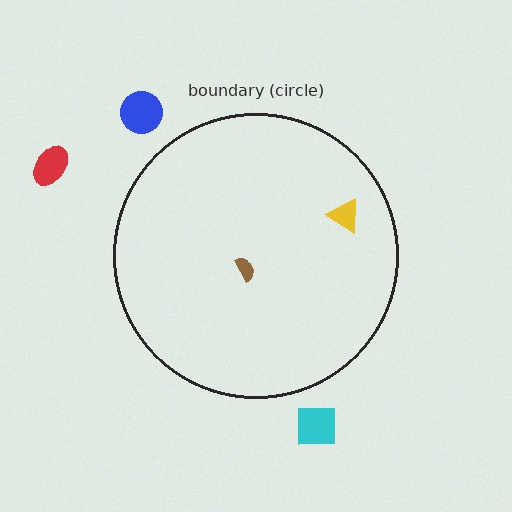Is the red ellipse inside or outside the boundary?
Outside.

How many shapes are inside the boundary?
2 inside, 3 outside.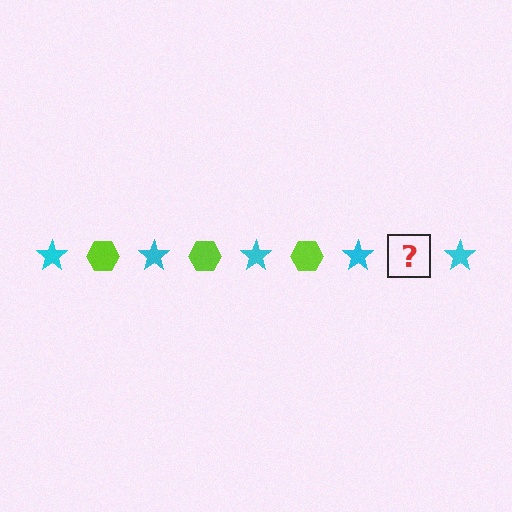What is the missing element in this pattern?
The missing element is a lime hexagon.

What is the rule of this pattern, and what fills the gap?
The rule is that the pattern alternates between cyan star and lime hexagon. The gap should be filled with a lime hexagon.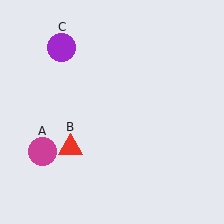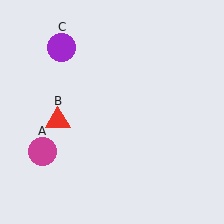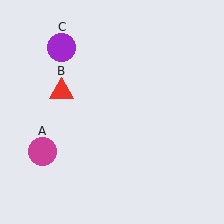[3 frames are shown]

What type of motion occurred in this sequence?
The red triangle (object B) rotated clockwise around the center of the scene.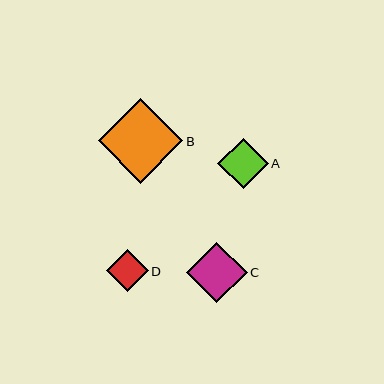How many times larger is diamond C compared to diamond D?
Diamond C is approximately 1.5 times the size of diamond D.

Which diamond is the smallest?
Diamond D is the smallest with a size of approximately 42 pixels.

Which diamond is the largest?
Diamond B is the largest with a size of approximately 84 pixels.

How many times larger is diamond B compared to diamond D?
Diamond B is approximately 2.0 times the size of diamond D.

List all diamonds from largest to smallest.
From largest to smallest: B, C, A, D.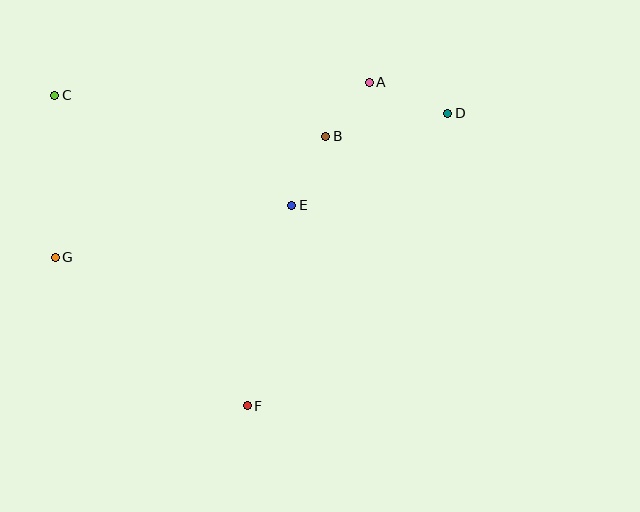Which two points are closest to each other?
Points A and B are closest to each other.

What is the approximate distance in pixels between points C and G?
The distance between C and G is approximately 162 pixels.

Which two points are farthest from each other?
Points D and G are farthest from each other.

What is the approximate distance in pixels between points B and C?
The distance between B and C is approximately 274 pixels.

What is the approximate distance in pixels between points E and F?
The distance between E and F is approximately 205 pixels.